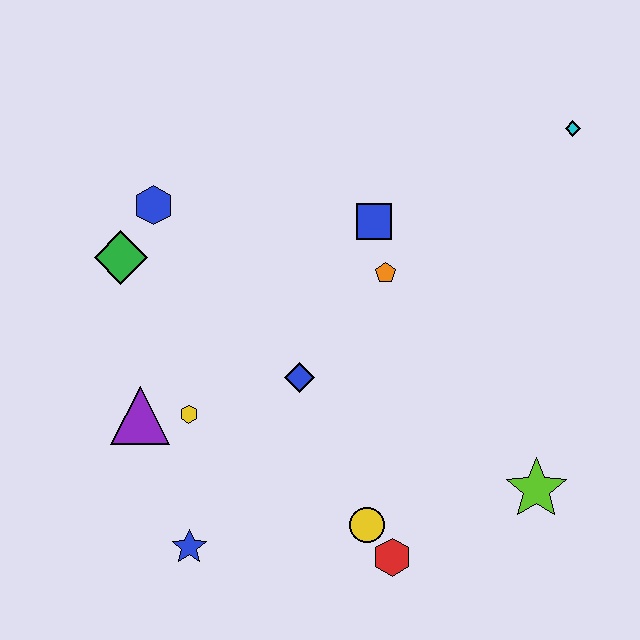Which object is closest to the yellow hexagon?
The purple triangle is closest to the yellow hexagon.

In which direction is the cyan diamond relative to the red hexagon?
The cyan diamond is above the red hexagon.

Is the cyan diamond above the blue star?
Yes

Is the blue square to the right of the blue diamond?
Yes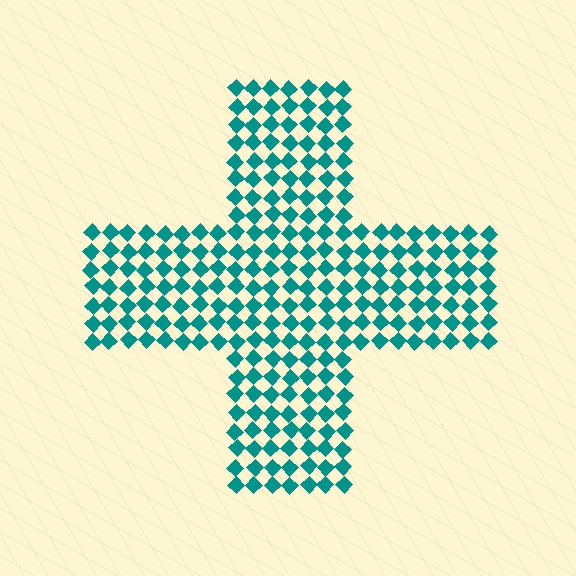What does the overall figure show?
The overall figure shows a cross.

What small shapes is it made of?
It is made of small diamonds.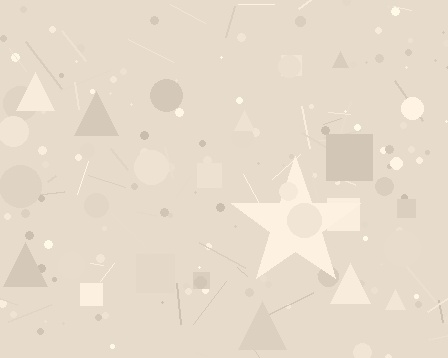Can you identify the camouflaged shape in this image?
The camouflaged shape is a star.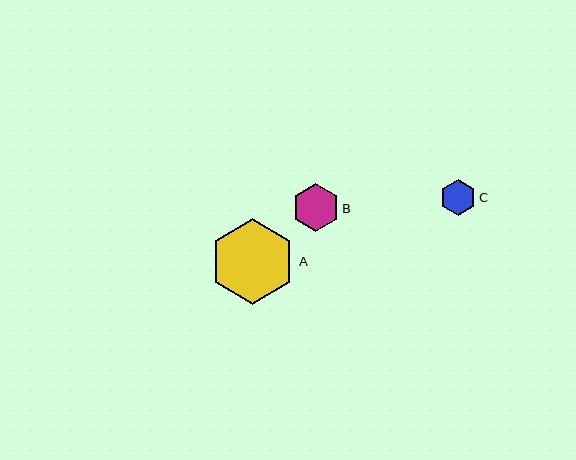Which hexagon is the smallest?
Hexagon C is the smallest with a size of approximately 36 pixels.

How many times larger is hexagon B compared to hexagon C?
Hexagon B is approximately 1.3 times the size of hexagon C.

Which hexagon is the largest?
Hexagon A is the largest with a size of approximately 86 pixels.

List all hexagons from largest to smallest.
From largest to smallest: A, B, C.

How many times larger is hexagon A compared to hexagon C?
Hexagon A is approximately 2.4 times the size of hexagon C.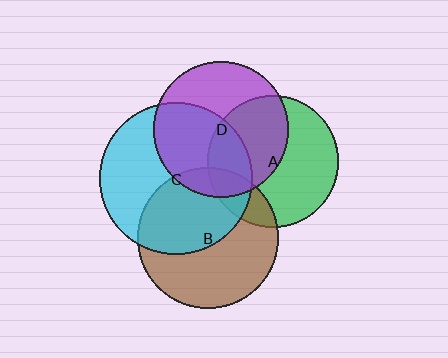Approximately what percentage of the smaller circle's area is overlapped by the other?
Approximately 25%.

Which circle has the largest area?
Circle C (cyan).